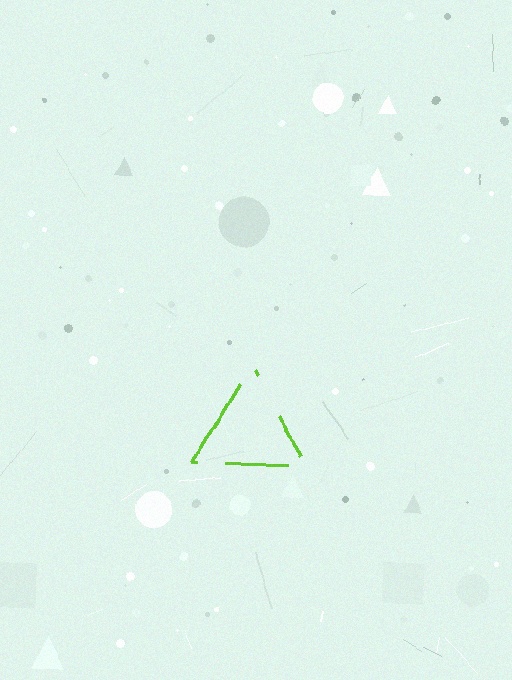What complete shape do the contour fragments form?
The contour fragments form a triangle.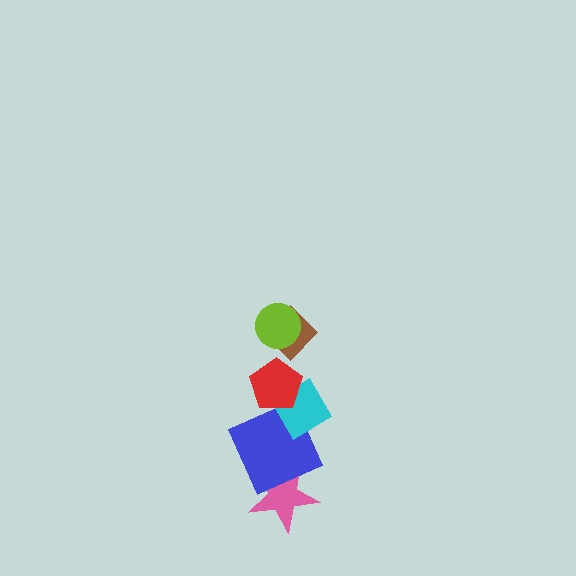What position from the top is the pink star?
The pink star is 6th from the top.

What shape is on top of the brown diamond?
The lime circle is on top of the brown diamond.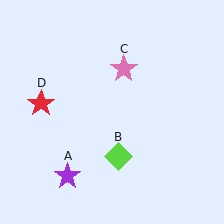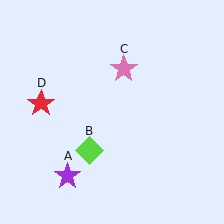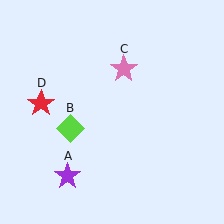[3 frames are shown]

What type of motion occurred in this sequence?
The lime diamond (object B) rotated clockwise around the center of the scene.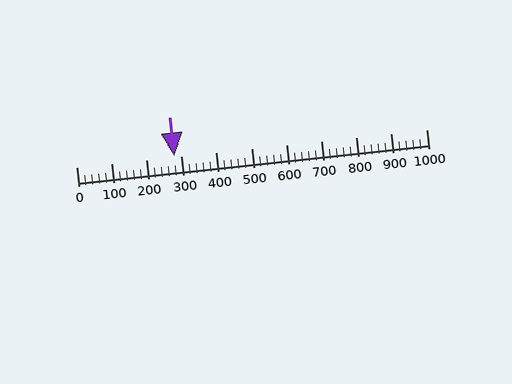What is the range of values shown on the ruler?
The ruler shows values from 0 to 1000.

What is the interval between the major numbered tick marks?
The major tick marks are spaced 100 units apart.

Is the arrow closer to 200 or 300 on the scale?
The arrow is closer to 300.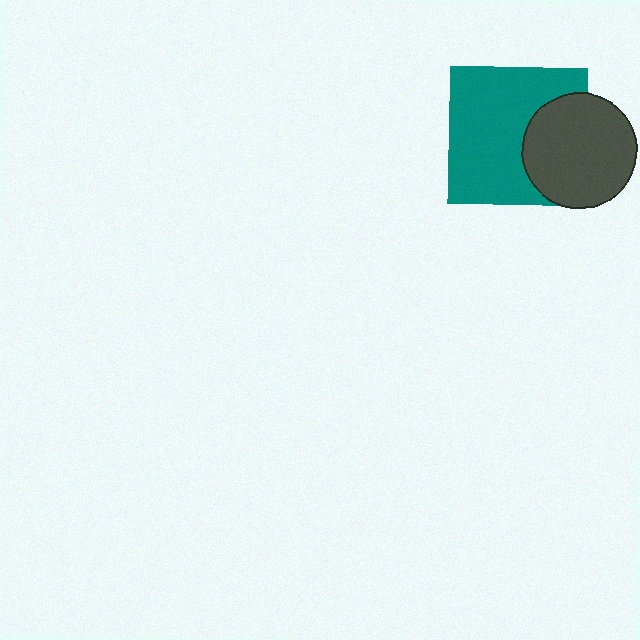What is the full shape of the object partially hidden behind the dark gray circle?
The partially hidden object is a teal square.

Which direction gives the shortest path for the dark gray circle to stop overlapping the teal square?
Moving right gives the shortest separation.